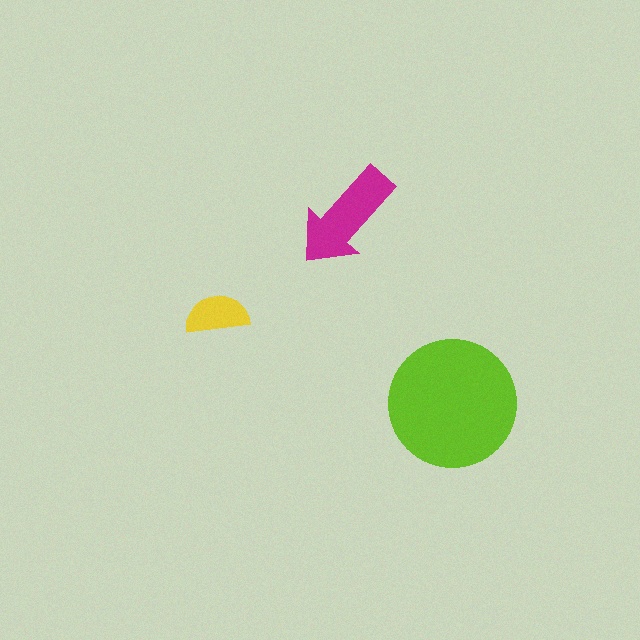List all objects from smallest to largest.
The yellow semicircle, the magenta arrow, the lime circle.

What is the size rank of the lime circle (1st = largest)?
1st.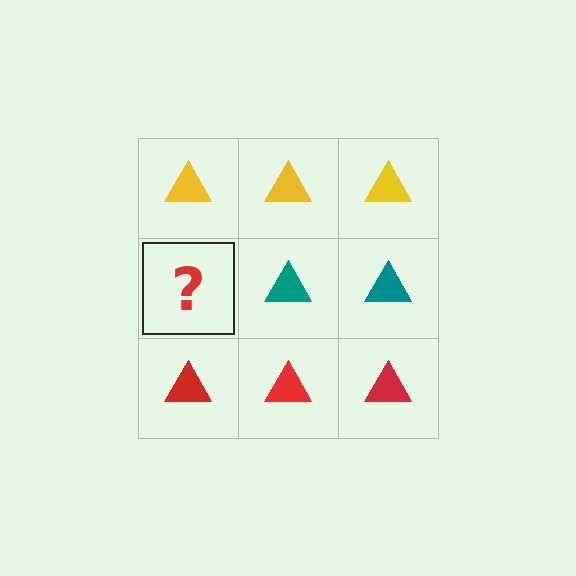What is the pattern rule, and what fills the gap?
The rule is that each row has a consistent color. The gap should be filled with a teal triangle.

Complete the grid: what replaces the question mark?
The question mark should be replaced with a teal triangle.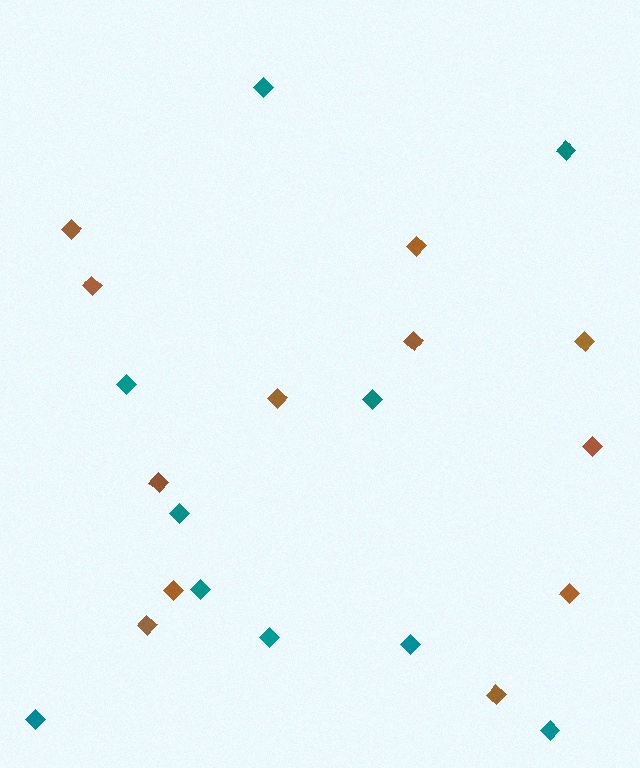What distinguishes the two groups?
There are 2 groups: one group of brown diamonds (12) and one group of teal diamonds (10).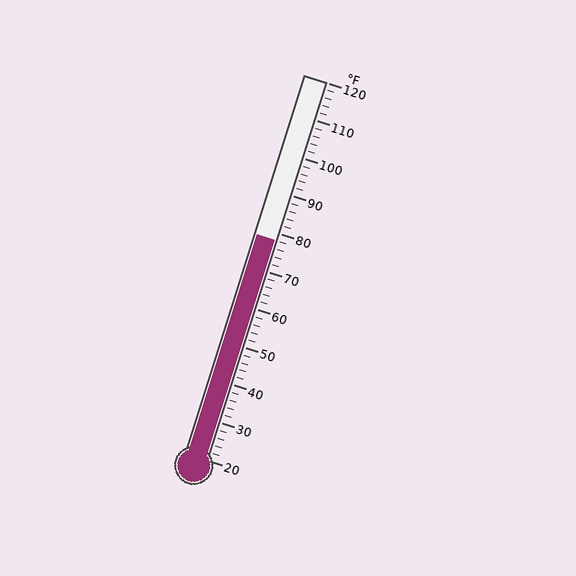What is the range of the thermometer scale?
The thermometer scale ranges from 20°F to 120°F.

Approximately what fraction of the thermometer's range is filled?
The thermometer is filled to approximately 60% of its range.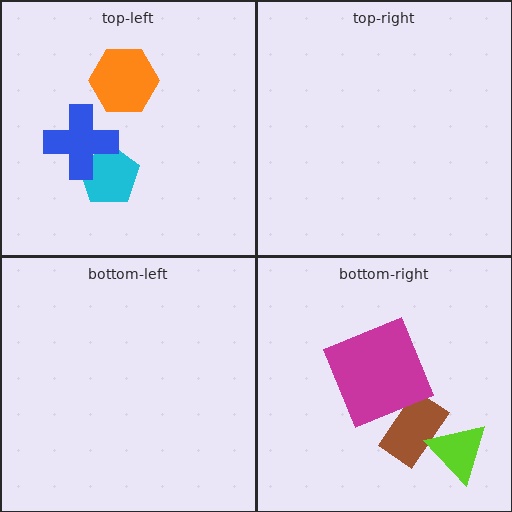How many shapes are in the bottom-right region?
3.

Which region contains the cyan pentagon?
The top-left region.